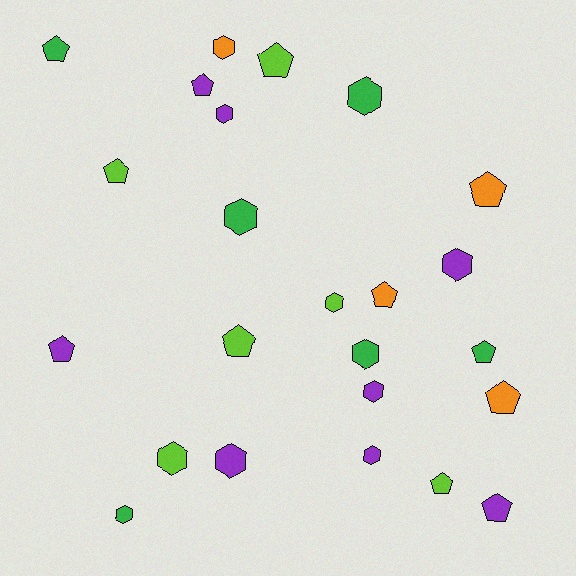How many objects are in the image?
There are 24 objects.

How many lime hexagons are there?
There are 2 lime hexagons.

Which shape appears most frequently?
Pentagon, with 12 objects.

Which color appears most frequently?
Purple, with 8 objects.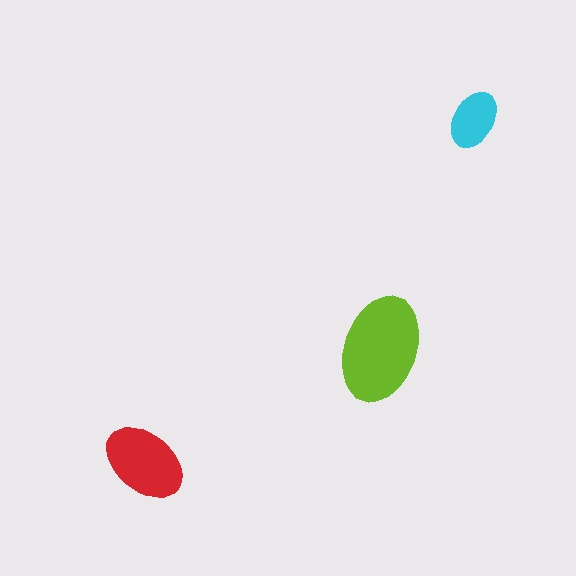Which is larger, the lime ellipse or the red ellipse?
The lime one.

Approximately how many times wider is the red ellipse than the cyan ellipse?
About 1.5 times wider.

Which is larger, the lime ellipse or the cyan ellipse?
The lime one.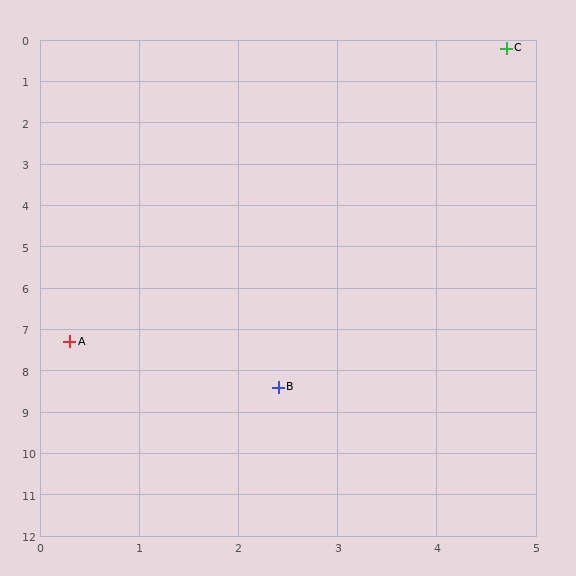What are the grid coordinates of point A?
Point A is at approximately (0.3, 7.3).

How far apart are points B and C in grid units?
Points B and C are about 8.5 grid units apart.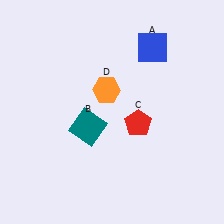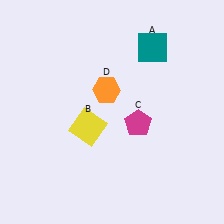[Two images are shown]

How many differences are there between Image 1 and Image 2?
There are 3 differences between the two images.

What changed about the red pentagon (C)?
In Image 1, C is red. In Image 2, it changed to magenta.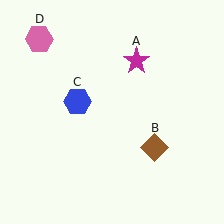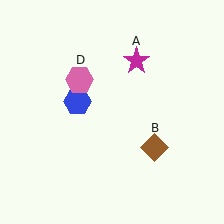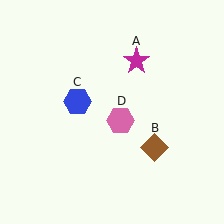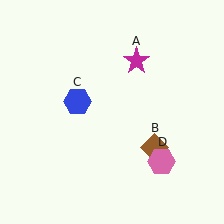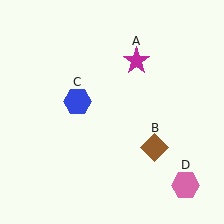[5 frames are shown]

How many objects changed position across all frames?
1 object changed position: pink hexagon (object D).